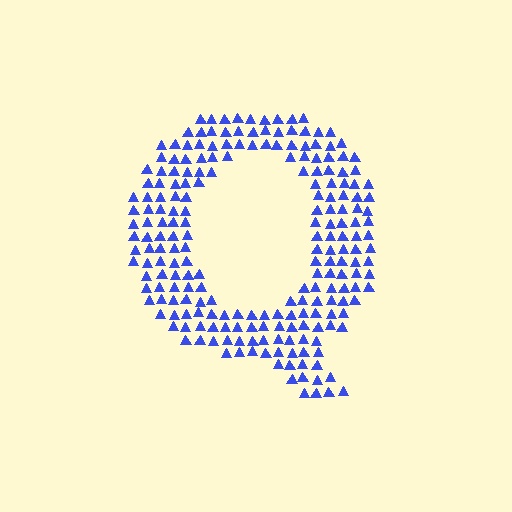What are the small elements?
The small elements are triangles.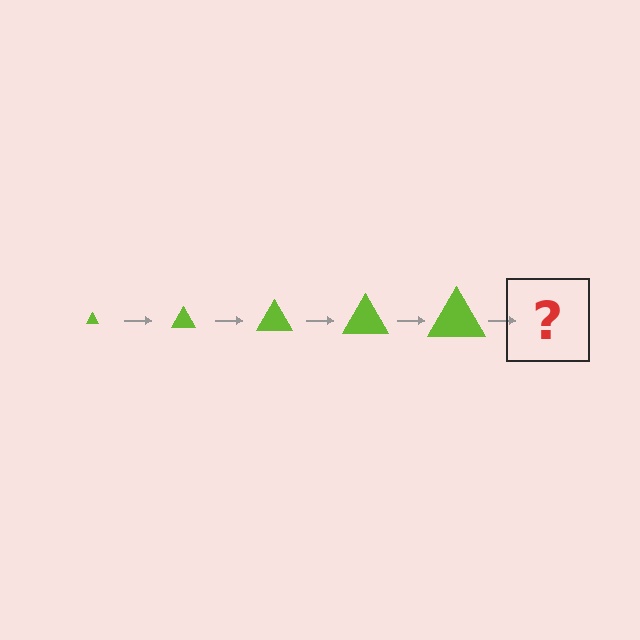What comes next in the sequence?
The next element should be a lime triangle, larger than the previous one.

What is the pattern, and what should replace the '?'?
The pattern is that the triangle gets progressively larger each step. The '?' should be a lime triangle, larger than the previous one.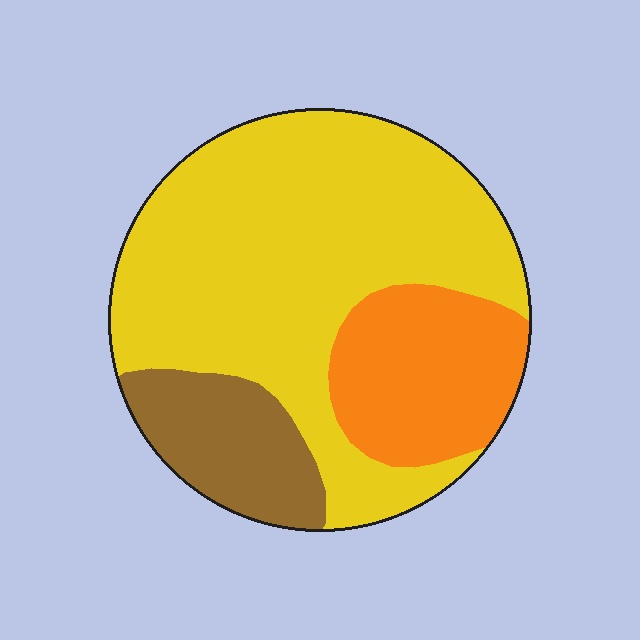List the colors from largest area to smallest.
From largest to smallest: yellow, orange, brown.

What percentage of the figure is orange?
Orange takes up about one fifth (1/5) of the figure.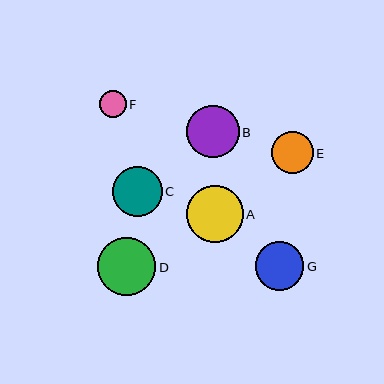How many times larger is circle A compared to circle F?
Circle A is approximately 2.1 times the size of circle F.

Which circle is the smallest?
Circle F is the smallest with a size of approximately 27 pixels.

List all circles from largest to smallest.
From largest to smallest: D, A, B, C, G, E, F.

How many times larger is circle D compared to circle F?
Circle D is approximately 2.2 times the size of circle F.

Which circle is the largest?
Circle D is the largest with a size of approximately 58 pixels.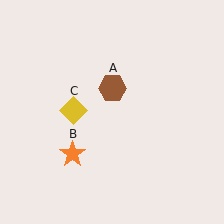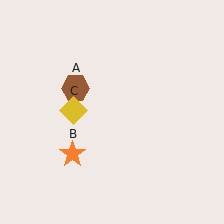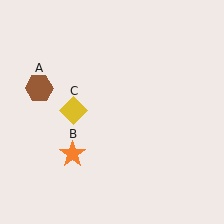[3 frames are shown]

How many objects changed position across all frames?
1 object changed position: brown hexagon (object A).